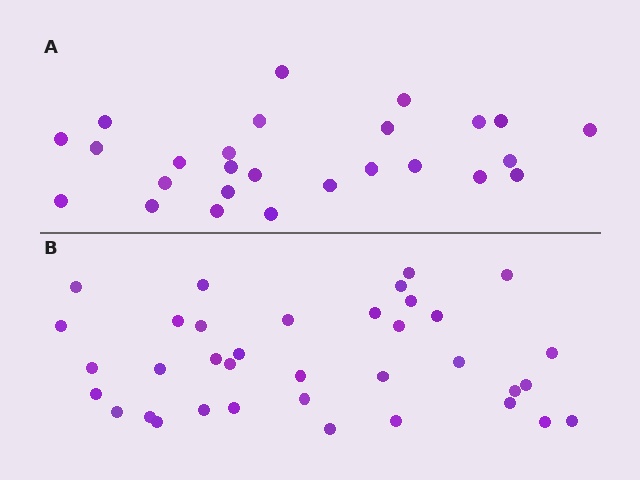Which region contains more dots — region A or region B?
Region B (the bottom region) has more dots.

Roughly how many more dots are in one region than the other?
Region B has roughly 10 or so more dots than region A.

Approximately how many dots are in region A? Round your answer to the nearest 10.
About 30 dots. (The exact count is 26, which rounds to 30.)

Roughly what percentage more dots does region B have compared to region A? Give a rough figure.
About 40% more.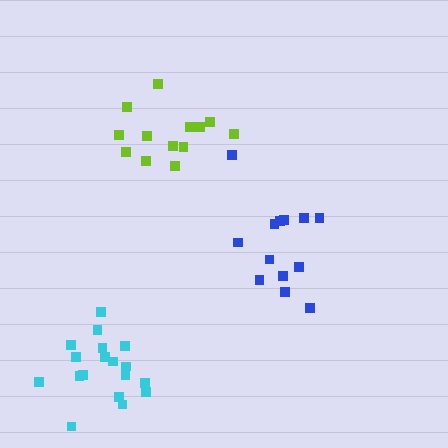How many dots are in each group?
Group 1: 13 dots, Group 2: 13 dots, Group 3: 18 dots (44 total).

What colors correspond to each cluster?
The clusters are colored: blue, lime, cyan.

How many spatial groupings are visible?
There are 3 spatial groupings.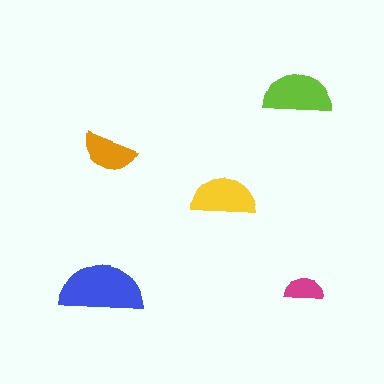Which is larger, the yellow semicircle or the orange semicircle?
The yellow one.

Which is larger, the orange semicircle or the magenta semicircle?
The orange one.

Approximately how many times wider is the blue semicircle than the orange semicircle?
About 1.5 times wider.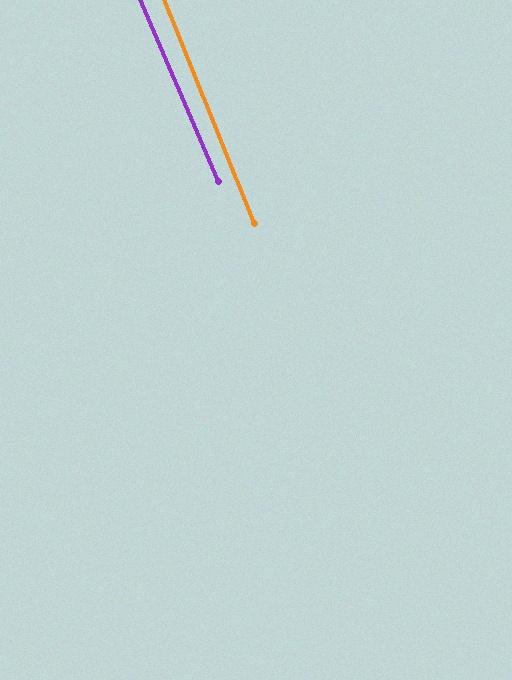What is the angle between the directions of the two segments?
Approximately 1 degree.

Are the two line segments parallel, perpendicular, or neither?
Parallel — their directions differ by only 1.4°.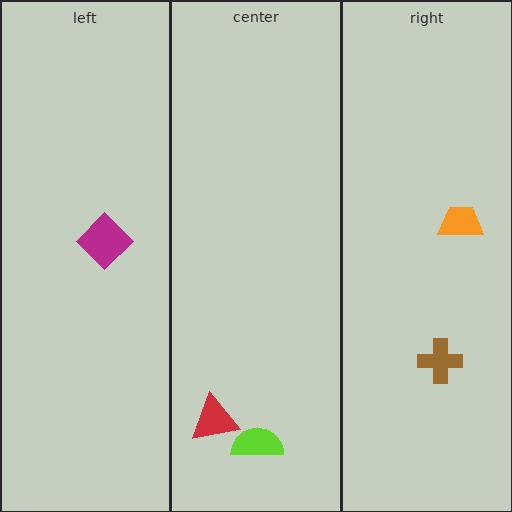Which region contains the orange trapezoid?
The right region.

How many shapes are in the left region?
1.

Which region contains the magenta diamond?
The left region.